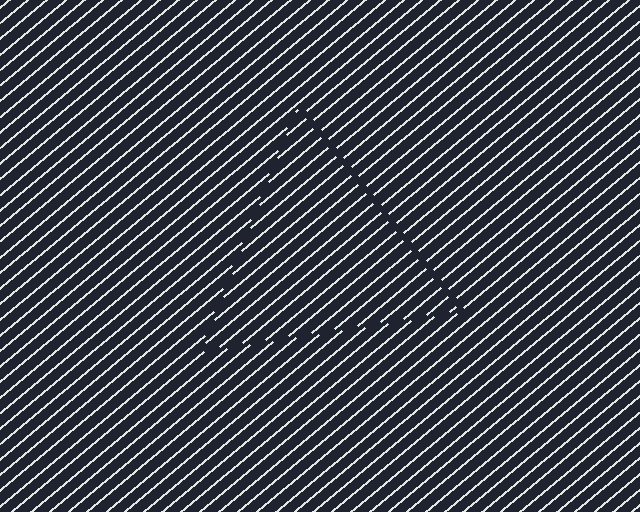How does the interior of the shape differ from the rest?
The interior of the shape contains the same grating, shifted by half a period — the contour is defined by the phase discontinuity where line-ends from the inner and outer gratings abut.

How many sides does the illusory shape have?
3 sides — the line-ends trace a triangle.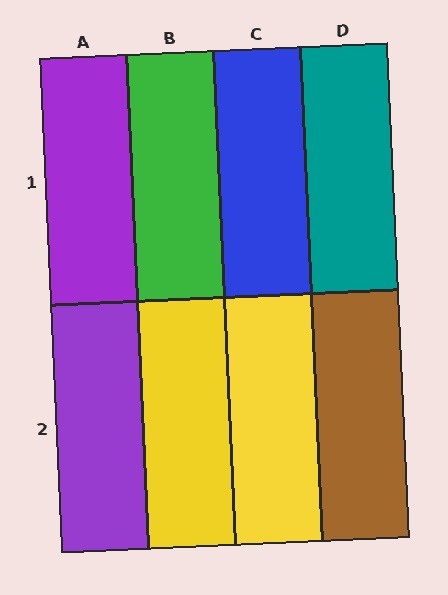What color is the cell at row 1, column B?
Green.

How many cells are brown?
1 cell is brown.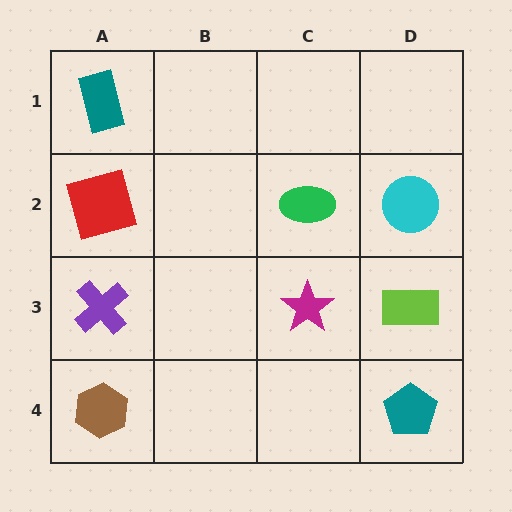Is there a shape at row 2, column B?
No, that cell is empty.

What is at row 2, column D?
A cyan circle.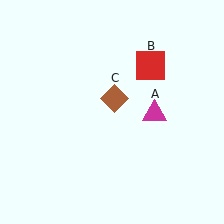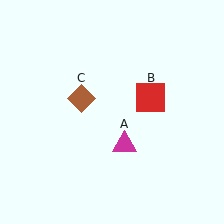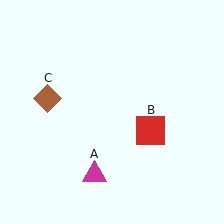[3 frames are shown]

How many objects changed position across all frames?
3 objects changed position: magenta triangle (object A), red square (object B), brown diamond (object C).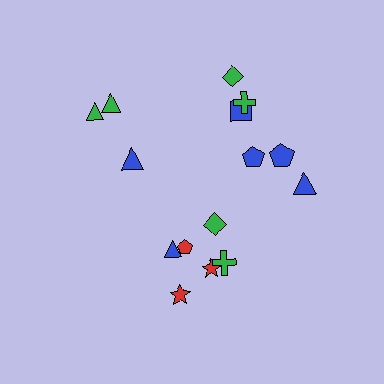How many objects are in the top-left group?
There are 3 objects.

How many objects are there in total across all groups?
There are 15 objects.